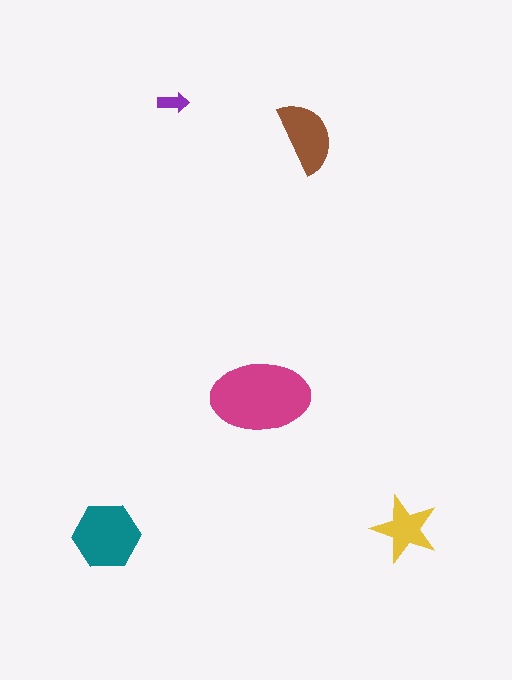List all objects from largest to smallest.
The magenta ellipse, the teal hexagon, the brown semicircle, the yellow star, the purple arrow.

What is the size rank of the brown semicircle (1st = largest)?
3rd.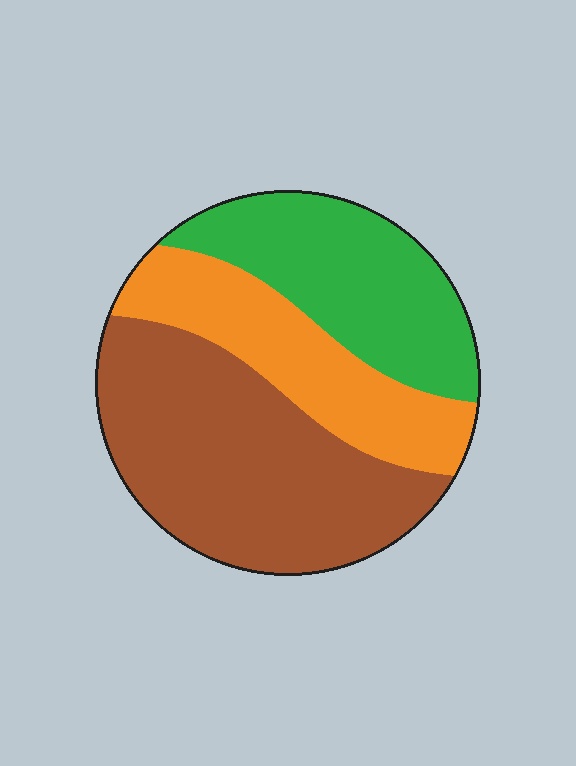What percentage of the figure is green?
Green takes up about one quarter (1/4) of the figure.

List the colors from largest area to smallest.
From largest to smallest: brown, green, orange.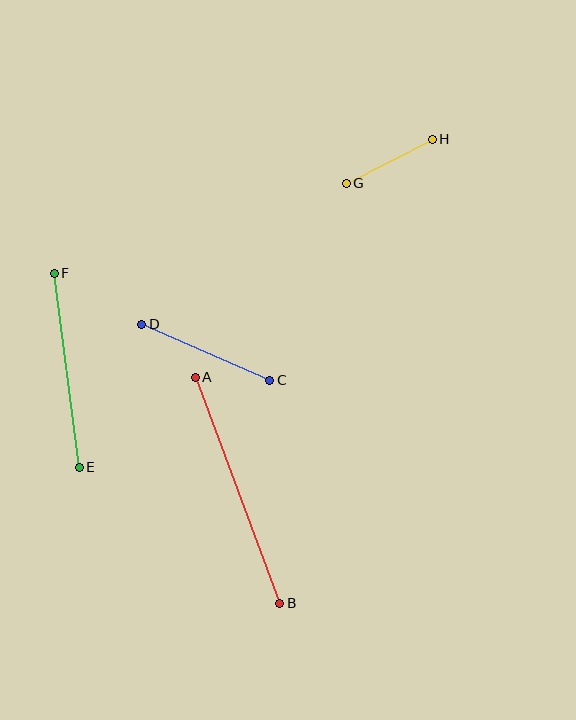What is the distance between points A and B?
The distance is approximately 241 pixels.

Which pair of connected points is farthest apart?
Points A and B are farthest apart.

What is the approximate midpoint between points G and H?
The midpoint is at approximately (389, 161) pixels.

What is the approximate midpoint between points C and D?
The midpoint is at approximately (206, 352) pixels.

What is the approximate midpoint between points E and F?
The midpoint is at approximately (67, 370) pixels.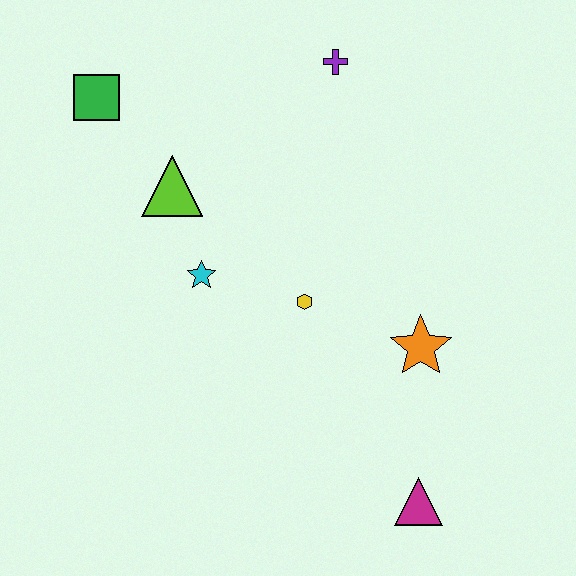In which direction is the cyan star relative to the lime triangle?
The cyan star is below the lime triangle.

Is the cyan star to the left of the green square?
No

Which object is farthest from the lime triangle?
The magenta triangle is farthest from the lime triangle.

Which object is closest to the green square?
The lime triangle is closest to the green square.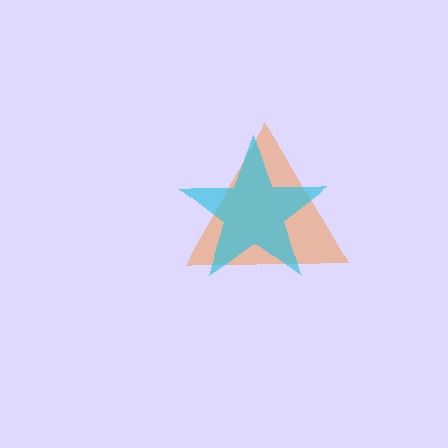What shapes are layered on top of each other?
The layered shapes are: an orange triangle, a cyan star.